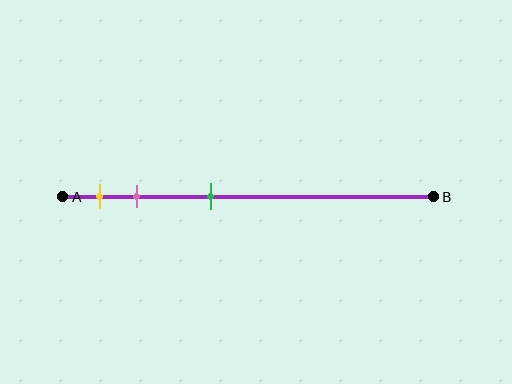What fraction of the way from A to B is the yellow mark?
The yellow mark is approximately 10% (0.1) of the way from A to B.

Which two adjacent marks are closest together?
The yellow and pink marks are the closest adjacent pair.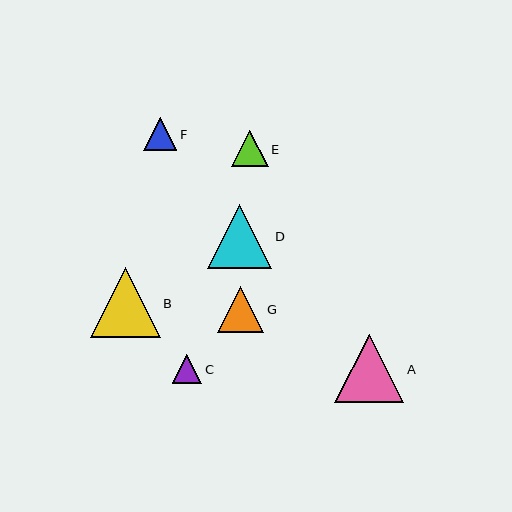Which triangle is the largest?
Triangle B is the largest with a size of approximately 70 pixels.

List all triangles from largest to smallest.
From largest to smallest: B, A, D, G, E, F, C.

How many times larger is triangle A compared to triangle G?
Triangle A is approximately 1.5 times the size of triangle G.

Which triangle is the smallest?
Triangle C is the smallest with a size of approximately 29 pixels.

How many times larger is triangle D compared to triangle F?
Triangle D is approximately 1.9 times the size of triangle F.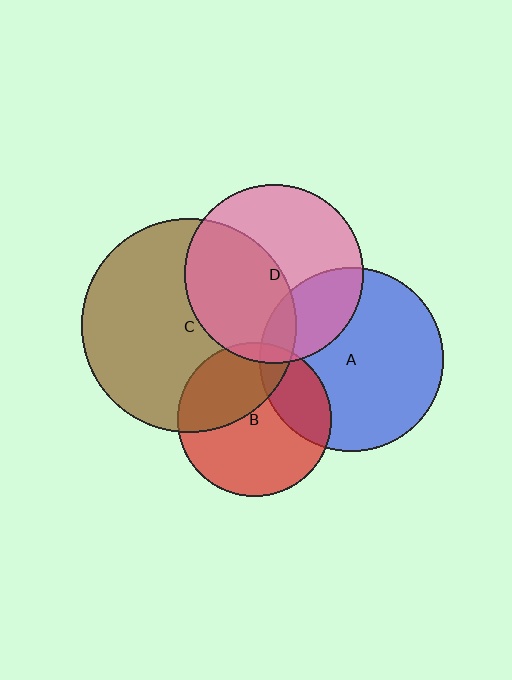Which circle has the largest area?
Circle C (brown).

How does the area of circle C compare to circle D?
Approximately 1.4 times.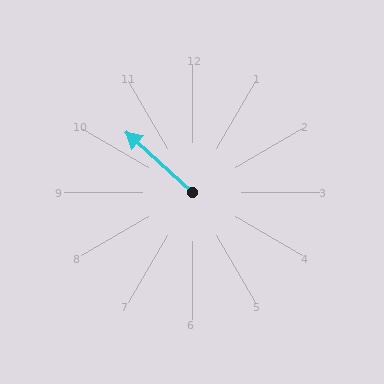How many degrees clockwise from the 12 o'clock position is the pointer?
Approximately 312 degrees.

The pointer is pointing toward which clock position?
Roughly 10 o'clock.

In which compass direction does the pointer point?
Northwest.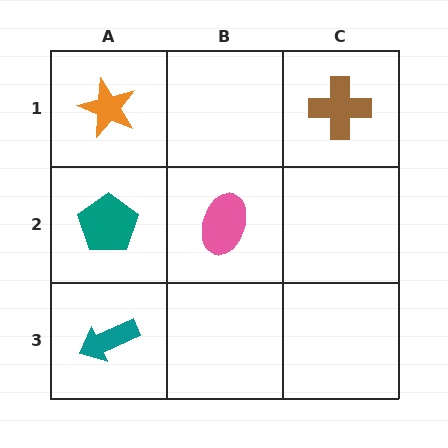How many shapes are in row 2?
2 shapes.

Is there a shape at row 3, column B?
No, that cell is empty.